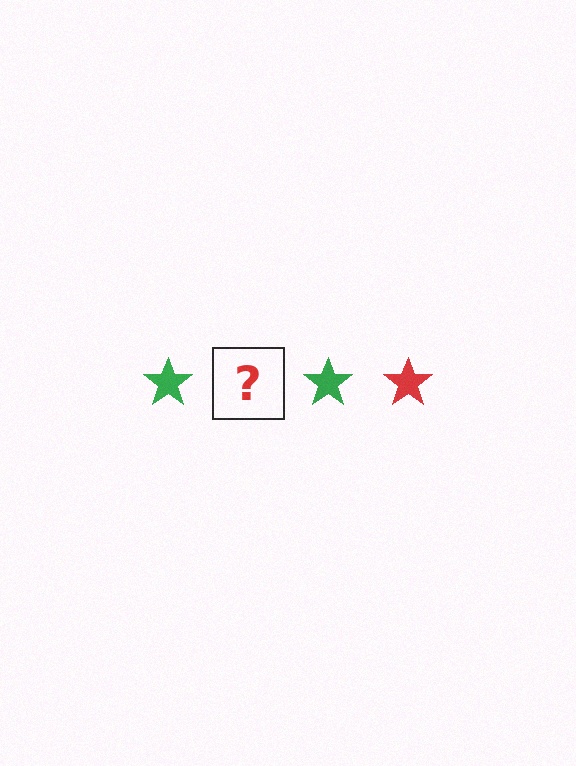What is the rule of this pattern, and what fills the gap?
The rule is that the pattern cycles through green, red stars. The gap should be filled with a red star.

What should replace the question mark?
The question mark should be replaced with a red star.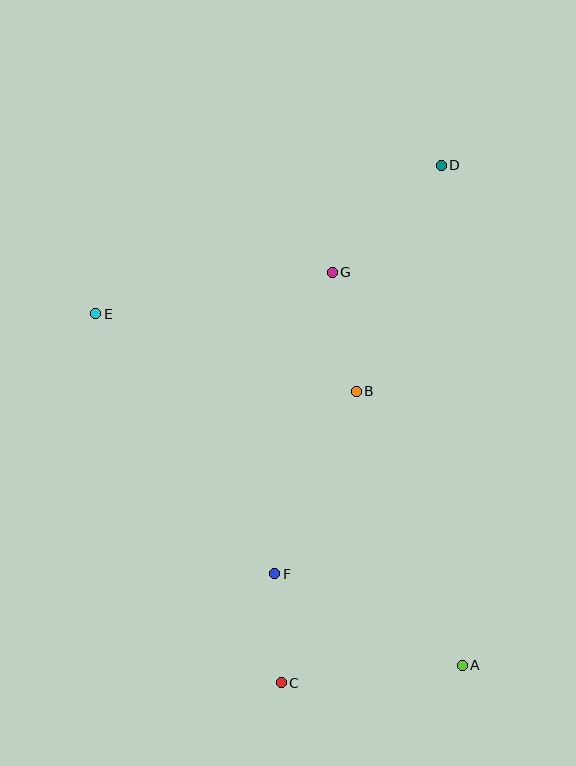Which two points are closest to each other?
Points C and F are closest to each other.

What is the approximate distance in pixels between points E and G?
The distance between E and G is approximately 240 pixels.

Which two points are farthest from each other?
Points C and D are farthest from each other.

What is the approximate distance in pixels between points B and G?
The distance between B and G is approximately 122 pixels.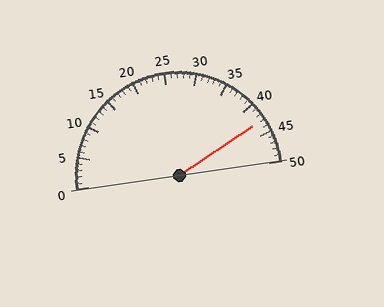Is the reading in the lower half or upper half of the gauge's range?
The reading is in the upper half of the range (0 to 50).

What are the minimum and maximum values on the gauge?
The gauge ranges from 0 to 50.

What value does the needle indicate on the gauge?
The needle indicates approximately 43.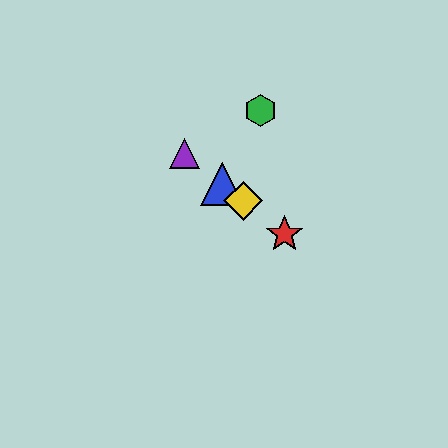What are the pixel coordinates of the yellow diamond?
The yellow diamond is at (243, 201).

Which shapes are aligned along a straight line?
The red star, the blue triangle, the yellow diamond, the purple triangle are aligned along a straight line.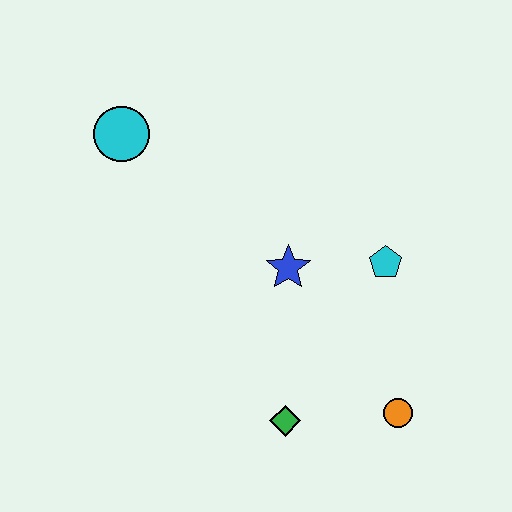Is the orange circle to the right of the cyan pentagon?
Yes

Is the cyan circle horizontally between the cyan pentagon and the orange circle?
No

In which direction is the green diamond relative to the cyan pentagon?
The green diamond is below the cyan pentagon.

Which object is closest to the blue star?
The cyan pentagon is closest to the blue star.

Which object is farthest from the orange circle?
The cyan circle is farthest from the orange circle.